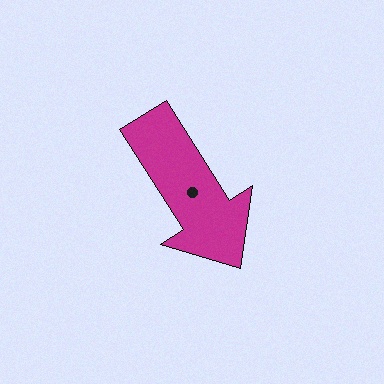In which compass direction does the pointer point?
Southeast.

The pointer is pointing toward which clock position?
Roughly 5 o'clock.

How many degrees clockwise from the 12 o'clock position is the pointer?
Approximately 148 degrees.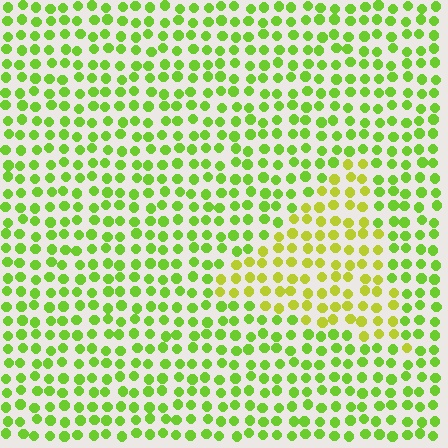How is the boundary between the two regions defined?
The boundary is defined purely by a slight shift in hue (about 29 degrees). Spacing, size, and orientation are identical on both sides.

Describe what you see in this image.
The image is filled with small lime elements in a uniform arrangement. A triangle-shaped region is visible where the elements are tinted to a slightly different hue, forming a subtle color boundary.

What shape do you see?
I see a triangle.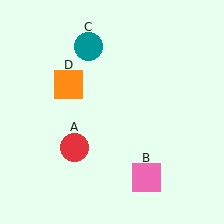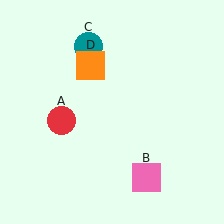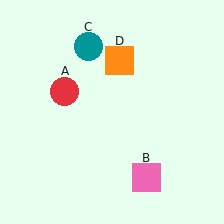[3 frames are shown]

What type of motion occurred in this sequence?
The red circle (object A), orange square (object D) rotated clockwise around the center of the scene.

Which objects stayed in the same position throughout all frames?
Pink square (object B) and teal circle (object C) remained stationary.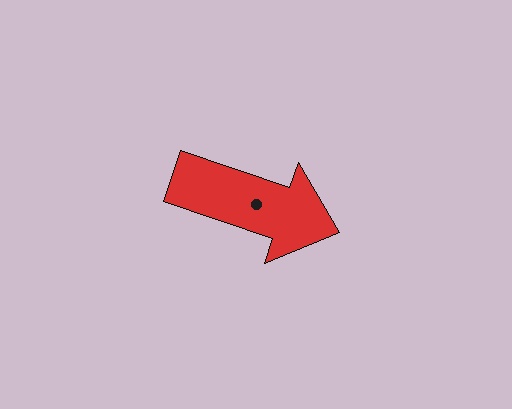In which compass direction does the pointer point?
East.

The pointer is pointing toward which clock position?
Roughly 4 o'clock.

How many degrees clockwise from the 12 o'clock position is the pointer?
Approximately 109 degrees.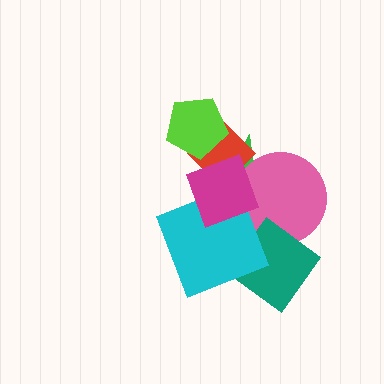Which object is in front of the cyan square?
The magenta diamond is in front of the cyan square.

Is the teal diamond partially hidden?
Yes, it is partially covered by another shape.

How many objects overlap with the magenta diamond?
4 objects overlap with the magenta diamond.